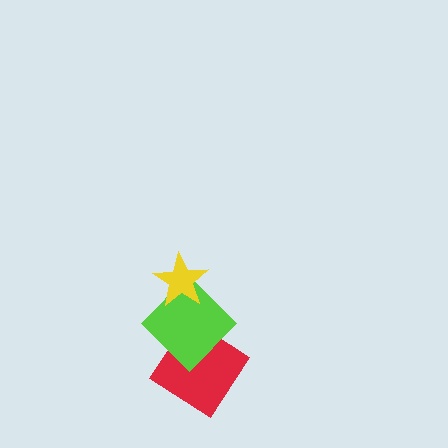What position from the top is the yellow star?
The yellow star is 1st from the top.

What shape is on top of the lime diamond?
The yellow star is on top of the lime diamond.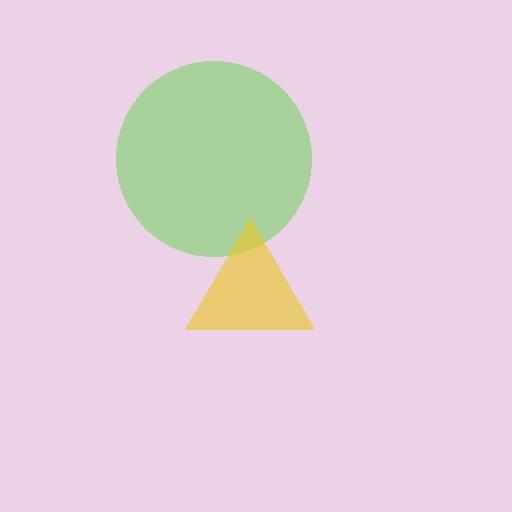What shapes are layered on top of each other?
The layered shapes are: a lime circle, a yellow triangle.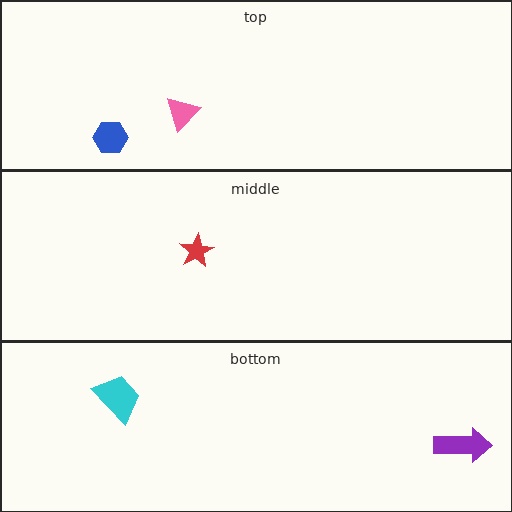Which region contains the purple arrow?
The bottom region.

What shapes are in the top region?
The pink triangle, the blue hexagon.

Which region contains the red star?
The middle region.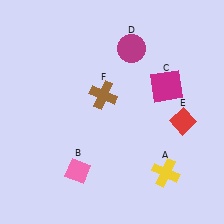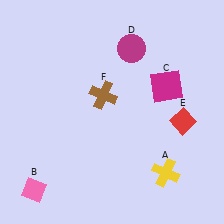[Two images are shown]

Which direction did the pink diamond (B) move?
The pink diamond (B) moved left.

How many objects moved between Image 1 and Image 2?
1 object moved between the two images.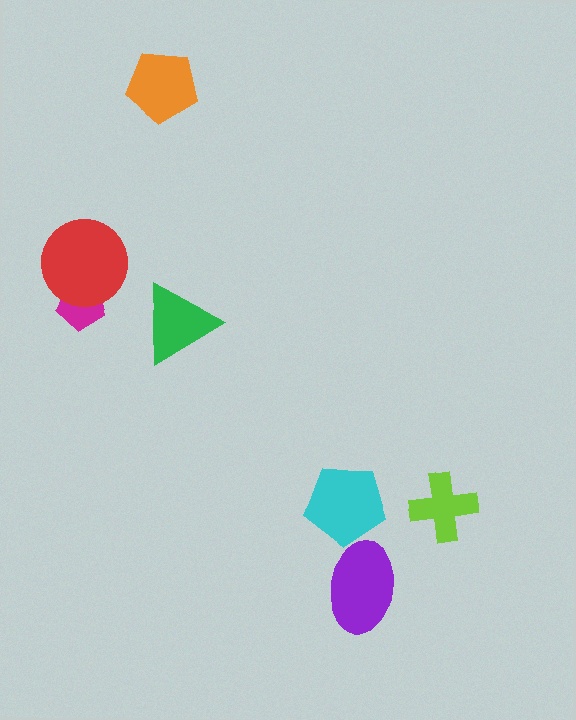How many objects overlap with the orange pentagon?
0 objects overlap with the orange pentagon.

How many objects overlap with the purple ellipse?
0 objects overlap with the purple ellipse.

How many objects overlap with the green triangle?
0 objects overlap with the green triangle.